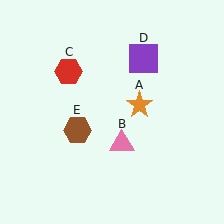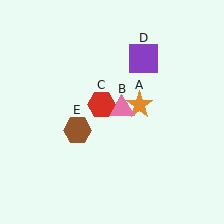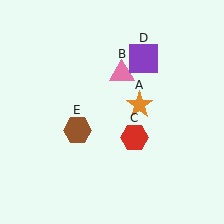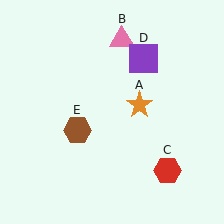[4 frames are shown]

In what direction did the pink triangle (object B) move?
The pink triangle (object B) moved up.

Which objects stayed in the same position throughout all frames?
Orange star (object A) and purple square (object D) and brown hexagon (object E) remained stationary.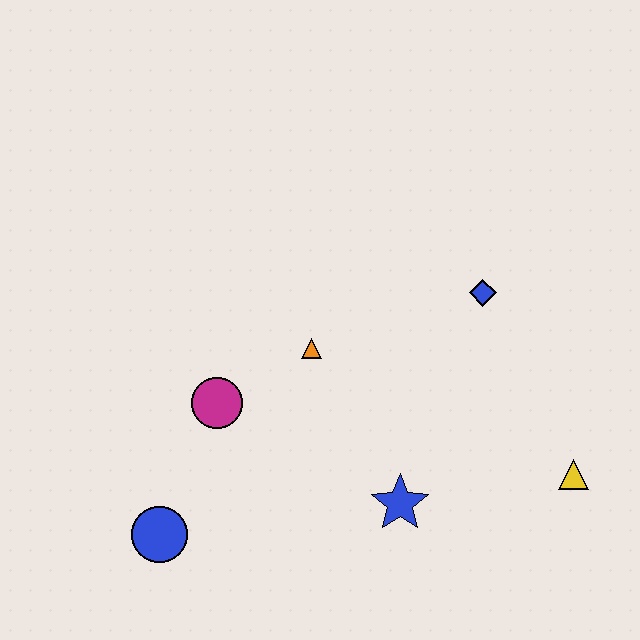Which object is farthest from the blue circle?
The yellow triangle is farthest from the blue circle.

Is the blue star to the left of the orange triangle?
No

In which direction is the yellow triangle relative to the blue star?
The yellow triangle is to the right of the blue star.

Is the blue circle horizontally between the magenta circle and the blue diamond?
No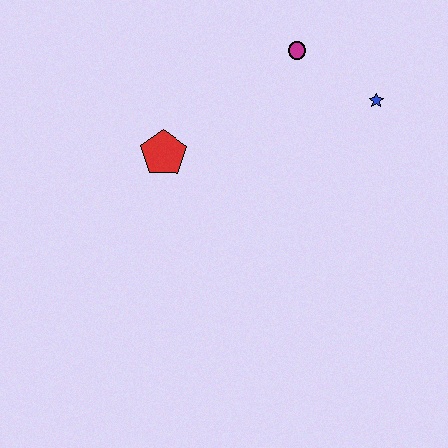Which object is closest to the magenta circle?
The blue star is closest to the magenta circle.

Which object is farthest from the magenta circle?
The red pentagon is farthest from the magenta circle.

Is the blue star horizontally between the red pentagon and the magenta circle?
No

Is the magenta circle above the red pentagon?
Yes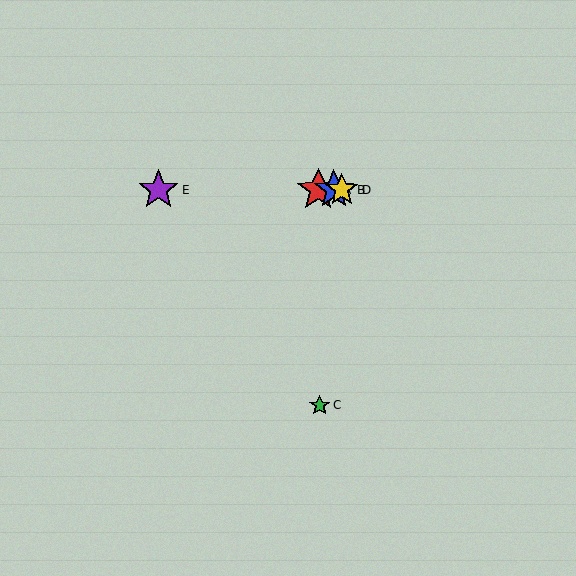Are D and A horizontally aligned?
Yes, both are at y≈190.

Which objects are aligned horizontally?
Objects A, B, D, E are aligned horizontally.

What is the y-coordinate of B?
Object B is at y≈190.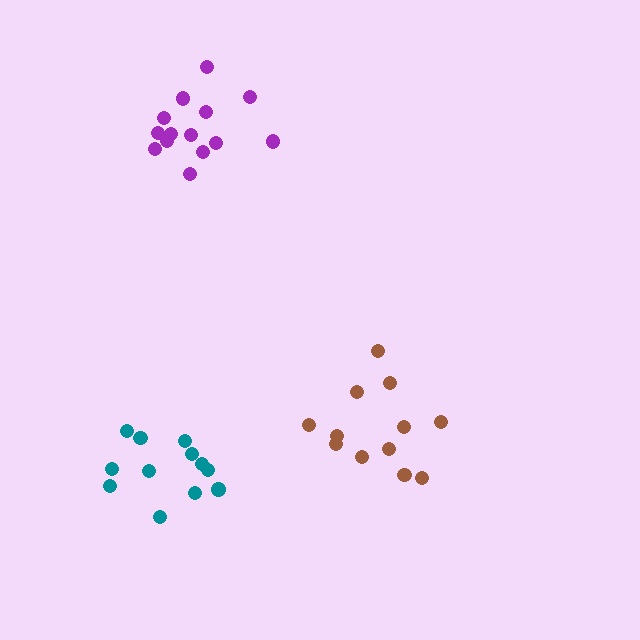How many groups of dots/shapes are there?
There are 3 groups.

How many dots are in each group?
Group 1: 12 dots, Group 2: 14 dots, Group 3: 12 dots (38 total).